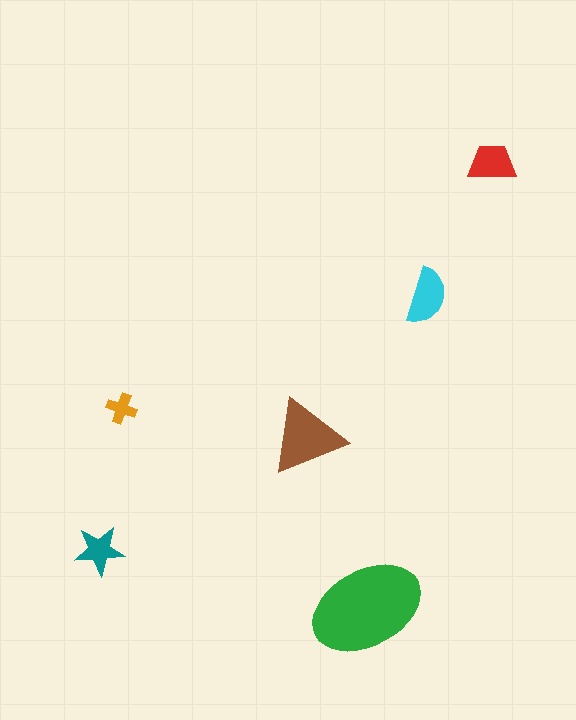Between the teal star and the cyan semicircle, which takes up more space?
The cyan semicircle.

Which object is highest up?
The red trapezoid is topmost.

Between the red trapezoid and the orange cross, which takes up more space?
The red trapezoid.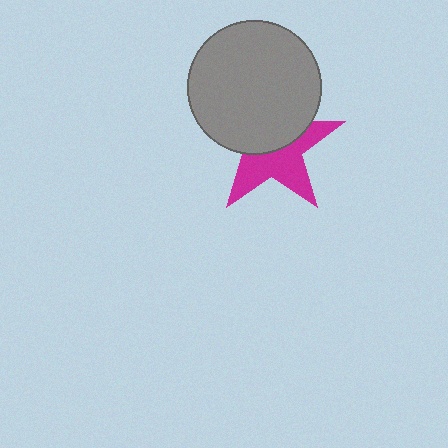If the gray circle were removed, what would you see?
You would see the complete magenta star.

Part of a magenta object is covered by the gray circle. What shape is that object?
It is a star.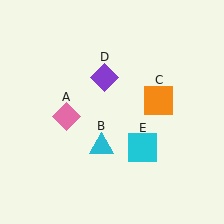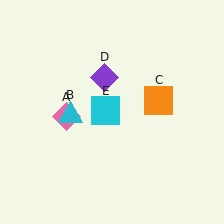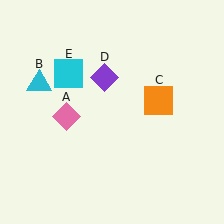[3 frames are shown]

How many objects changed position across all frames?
2 objects changed position: cyan triangle (object B), cyan square (object E).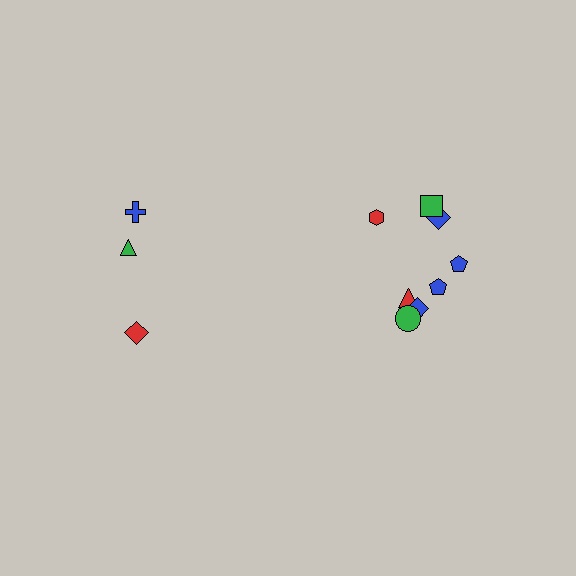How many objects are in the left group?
There are 3 objects.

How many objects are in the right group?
There are 8 objects.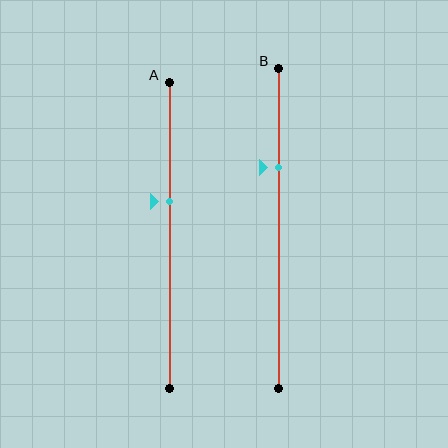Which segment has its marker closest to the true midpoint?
Segment A has its marker closest to the true midpoint.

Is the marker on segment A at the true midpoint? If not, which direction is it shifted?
No, the marker on segment A is shifted upward by about 11% of the segment length.